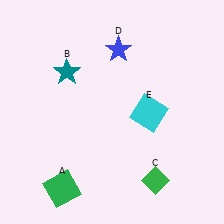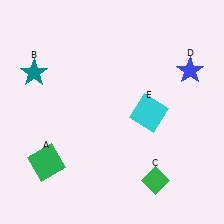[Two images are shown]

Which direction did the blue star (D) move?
The blue star (D) moved right.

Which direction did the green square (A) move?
The green square (A) moved up.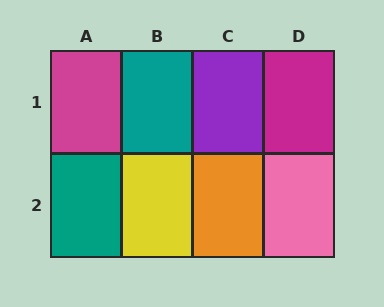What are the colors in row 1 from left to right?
Magenta, teal, purple, magenta.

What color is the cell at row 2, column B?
Yellow.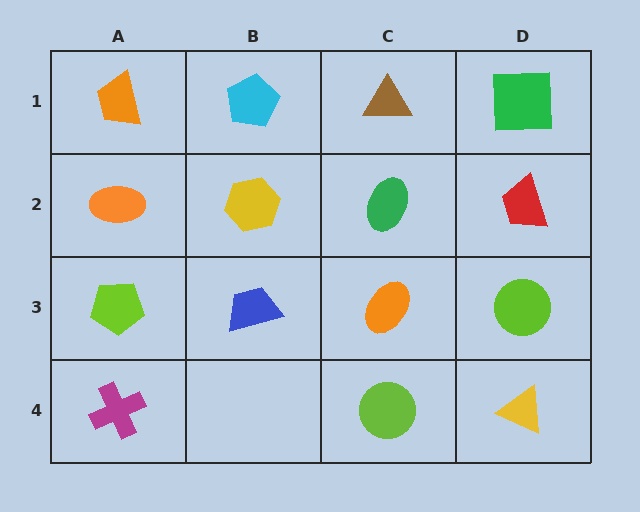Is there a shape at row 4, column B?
No, that cell is empty.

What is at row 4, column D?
A yellow triangle.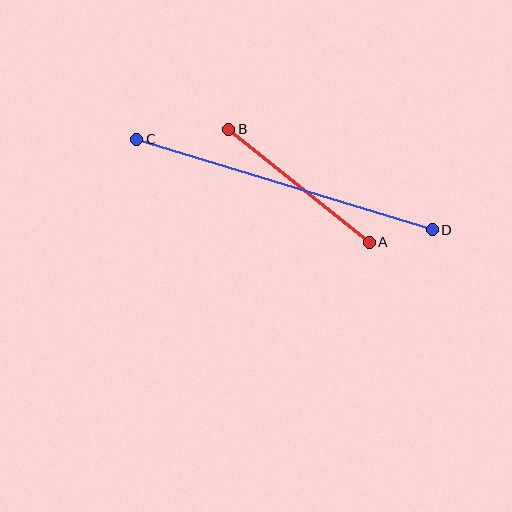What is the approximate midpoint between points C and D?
The midpoint is at approximately (285, 184) pixels.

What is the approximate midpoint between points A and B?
The midpoint is at approximately (299, 186) pixels.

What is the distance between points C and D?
The distance is approximately 309 pixels.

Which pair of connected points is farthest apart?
Points C and D are farthest apart.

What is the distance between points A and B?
The distance is approximately 181 pixels.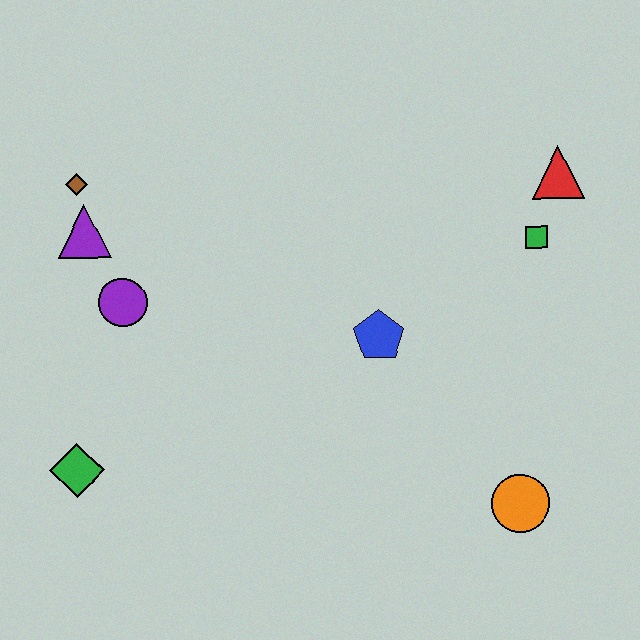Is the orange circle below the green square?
Yes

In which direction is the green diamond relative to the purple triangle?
The green diamond is below the purple triangle.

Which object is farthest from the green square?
The green diamond is farthest from the green square.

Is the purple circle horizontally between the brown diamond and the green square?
Yes